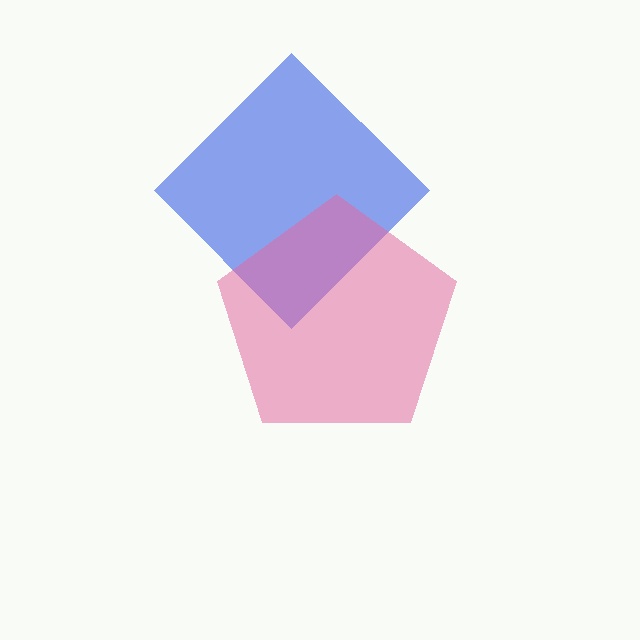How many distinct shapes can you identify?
There are 2 distinct shapes: a blue diamond, a pink pentagon.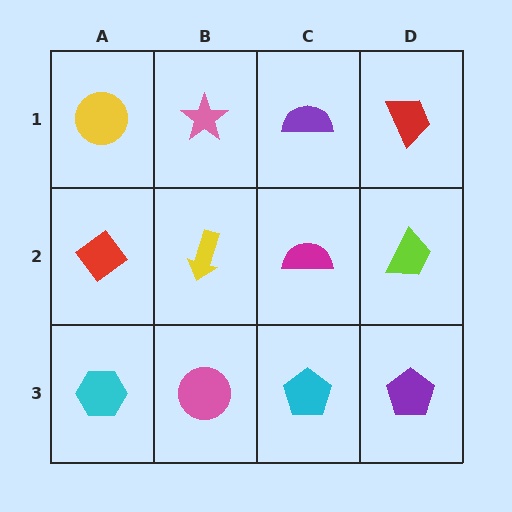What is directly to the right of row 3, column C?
A purple pentagon.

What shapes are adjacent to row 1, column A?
A red diamond (row 2, column A), a pink star (row 1, column B).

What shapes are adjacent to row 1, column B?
A yellow arrow (row 2, column B), a yellow circle (row 1, column A), a purple semicircle (row 1, column C).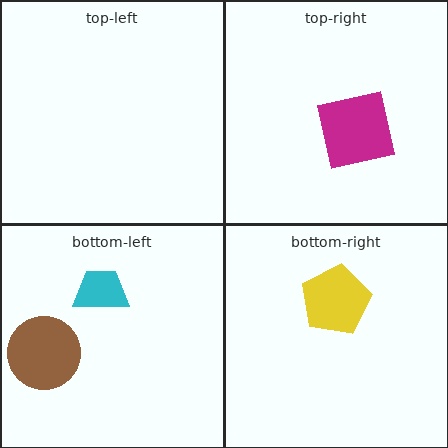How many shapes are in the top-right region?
1.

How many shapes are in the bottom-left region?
2.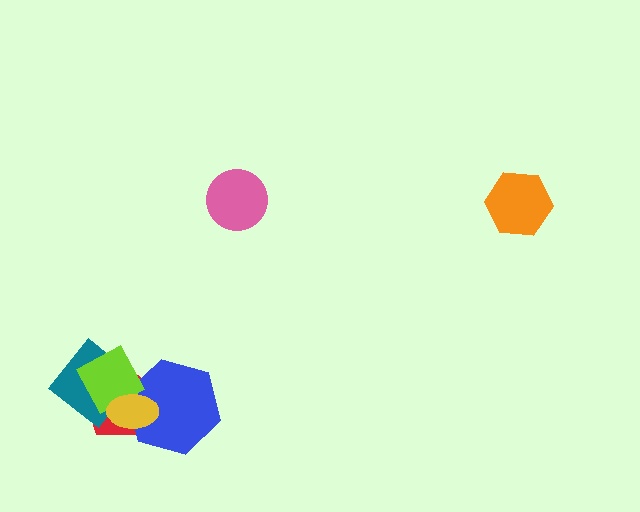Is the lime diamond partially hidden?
Yes, it is partially covered by another shape.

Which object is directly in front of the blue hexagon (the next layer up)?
The teal diamond is directly in front of the blue hexagon.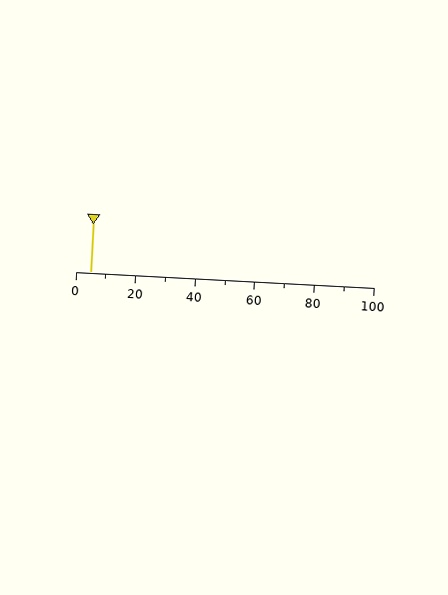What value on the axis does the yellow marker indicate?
The marker indicates approximately 5.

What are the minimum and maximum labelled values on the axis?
The axis runs from 0 to 100.